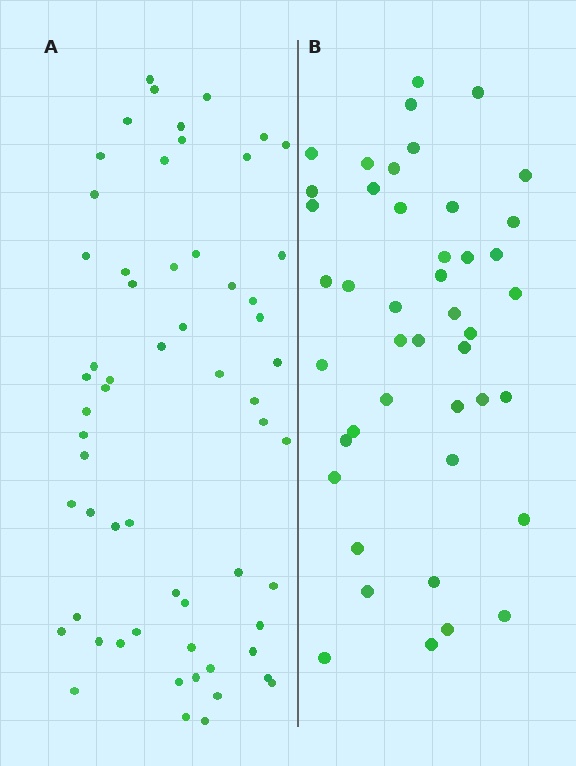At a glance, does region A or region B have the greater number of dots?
Region A (the left region) has more dots.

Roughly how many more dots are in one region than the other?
Region A has approximately 15 more dots than region B.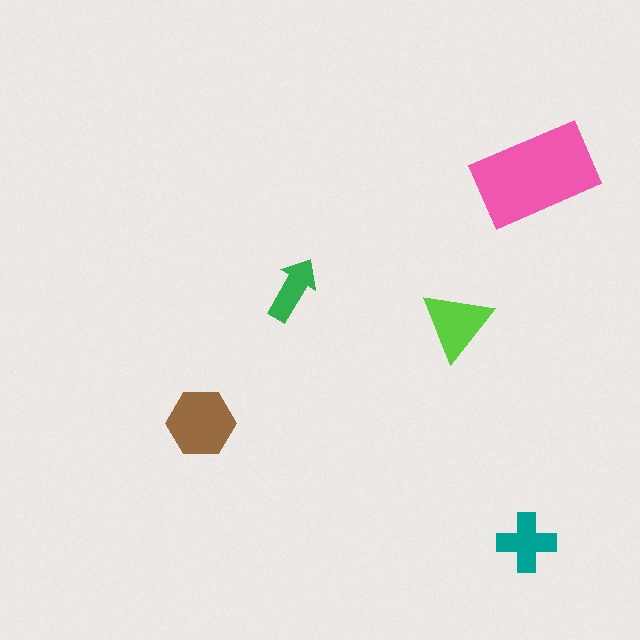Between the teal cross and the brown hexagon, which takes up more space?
The brown hexagon.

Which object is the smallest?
The green arrow.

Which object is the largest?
The pink rectangle.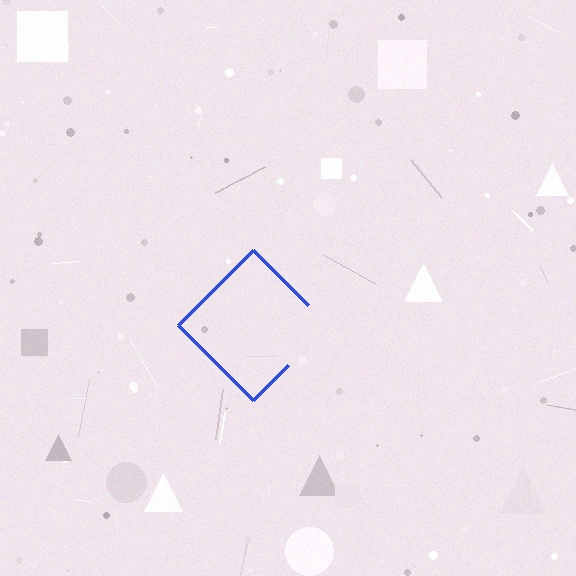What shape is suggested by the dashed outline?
The dashed outline suggests a diamond.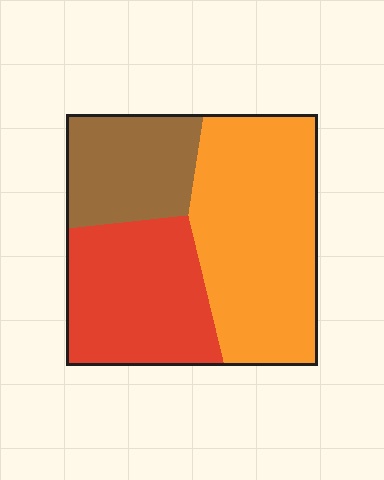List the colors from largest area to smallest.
From largest to smallest: orange, red, brown.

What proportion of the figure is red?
Red covers 32% of the figure.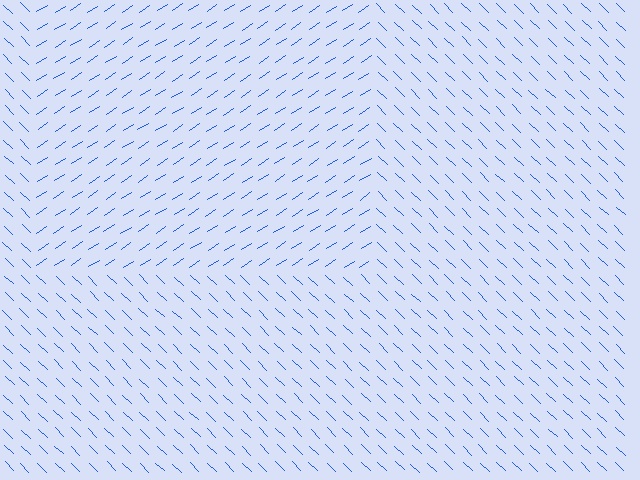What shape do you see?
I see a rectangle.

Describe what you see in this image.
The image is filled with small blue line segments. A rectangle region in the image has lines oriented differently from the surrounding lines, creating a visible texture boundary.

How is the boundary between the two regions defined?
The boundary is defined purely by a change in line orientation (approximately 77 degrees difference). All lines are the same color and thickness.